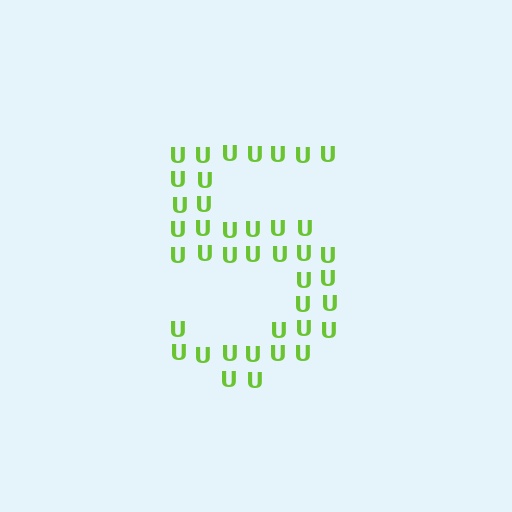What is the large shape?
The large shape is the digit 5.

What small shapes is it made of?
It is made of small letter U's.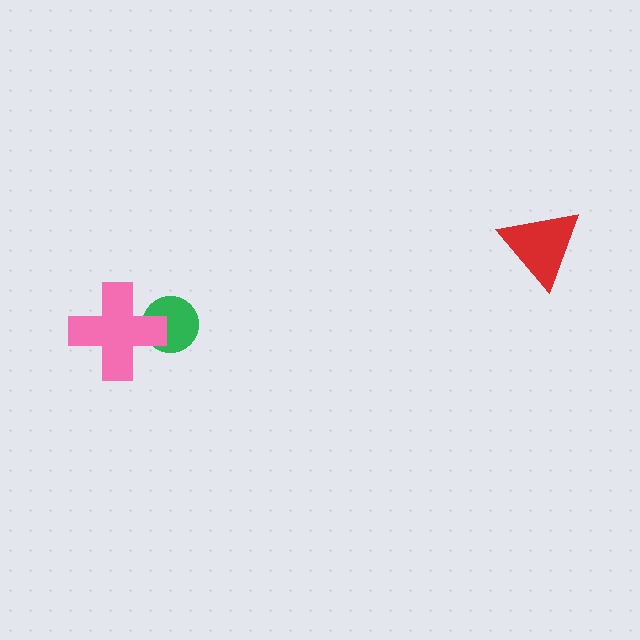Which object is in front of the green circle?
The pink cross is in front of the green circle.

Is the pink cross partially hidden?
No, no other shape covers it.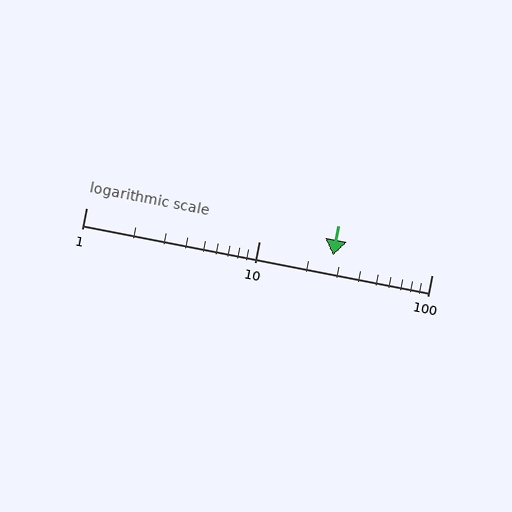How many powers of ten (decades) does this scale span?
The scale spans 2 decades, from 1 to 100.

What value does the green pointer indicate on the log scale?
The pointer indicates approximately 27.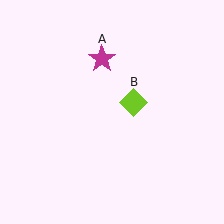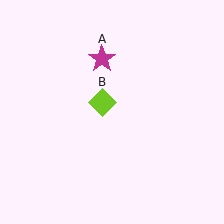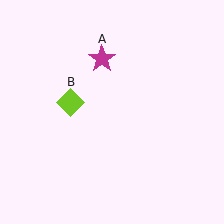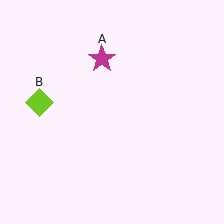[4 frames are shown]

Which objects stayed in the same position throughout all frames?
Magenta star (object A) remained stationary.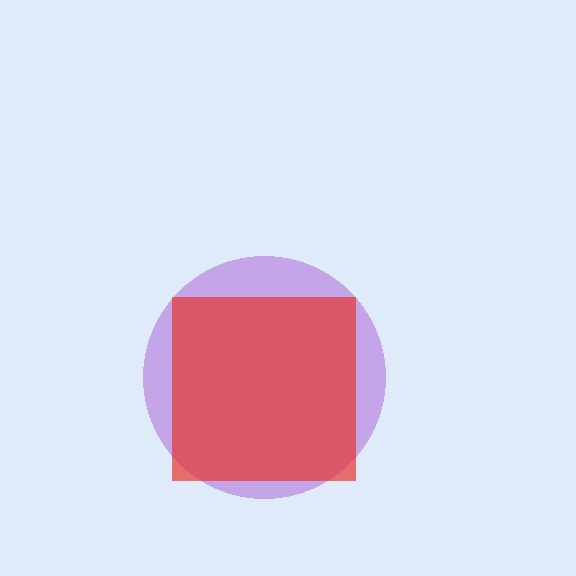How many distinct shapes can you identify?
There are 2 distinct shapes: a purple circle, a red square.